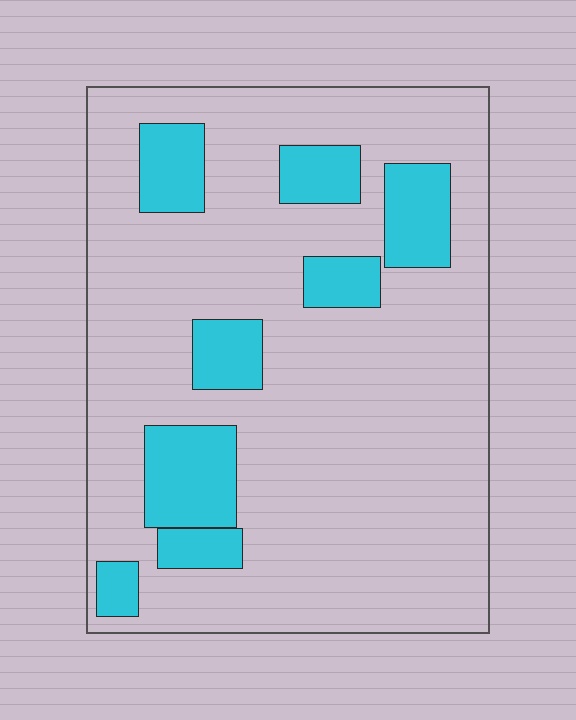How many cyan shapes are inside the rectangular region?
8.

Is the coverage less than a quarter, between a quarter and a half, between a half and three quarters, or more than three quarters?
Less than a quarter.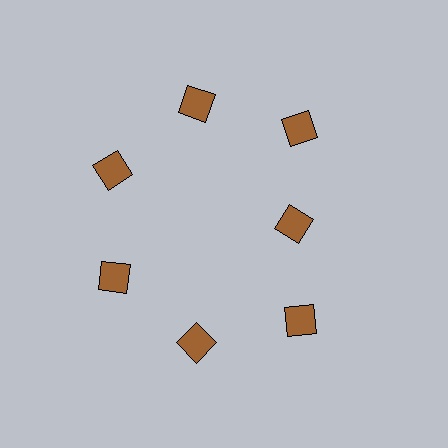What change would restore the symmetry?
The symmetry would be restored by moving it outward, back onto the ring so that all 7 diamonds sit at equal angles and equal distance from the center.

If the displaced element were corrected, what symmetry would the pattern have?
It would have 7-fold rotational symmetry — the pattern would map onto itself every 51 degrees.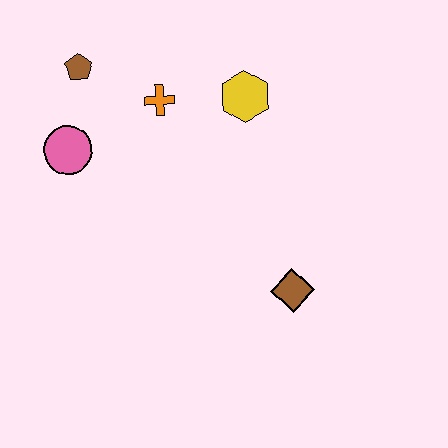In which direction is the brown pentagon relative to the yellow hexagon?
The brown pentagon is to the left of the yellow hexagon.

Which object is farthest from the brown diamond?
The brown pentagon is farthest from the brown diamond.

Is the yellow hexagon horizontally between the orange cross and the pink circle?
No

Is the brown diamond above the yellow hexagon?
No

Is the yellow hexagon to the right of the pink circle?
Yes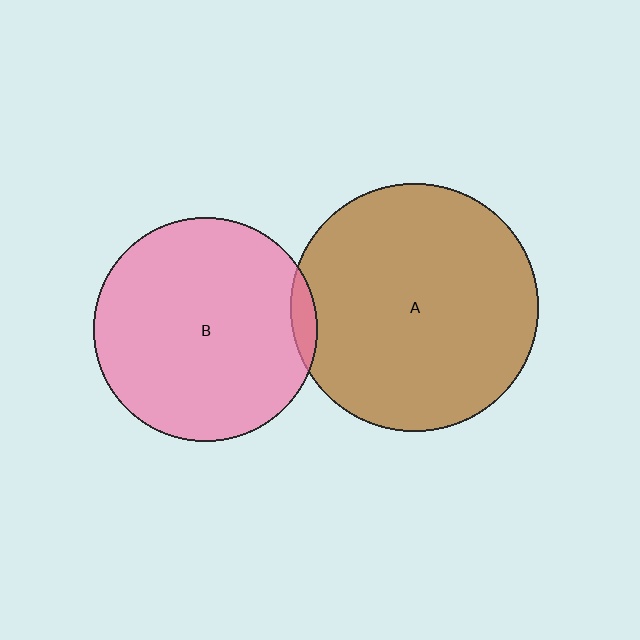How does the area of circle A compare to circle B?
Approximately 1.2 times.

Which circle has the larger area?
Circle A (brown).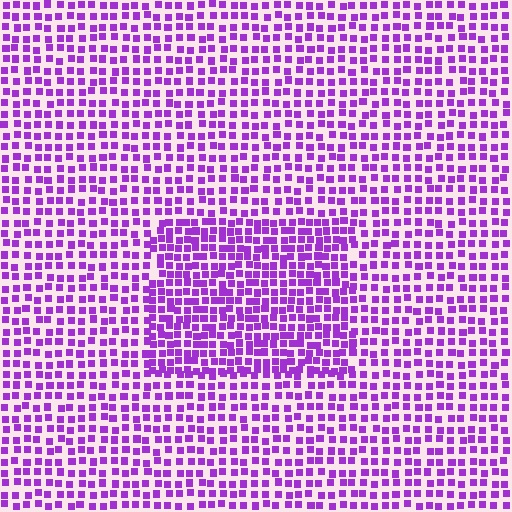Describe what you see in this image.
The image contains small purple elements arranged at two different densities. A rectangle-shaped region is visible where the elements are more densely packed than the surrounding area.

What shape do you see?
I see a rectangle.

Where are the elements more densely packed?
The elements are more densely packed inside the rectangle boundary.